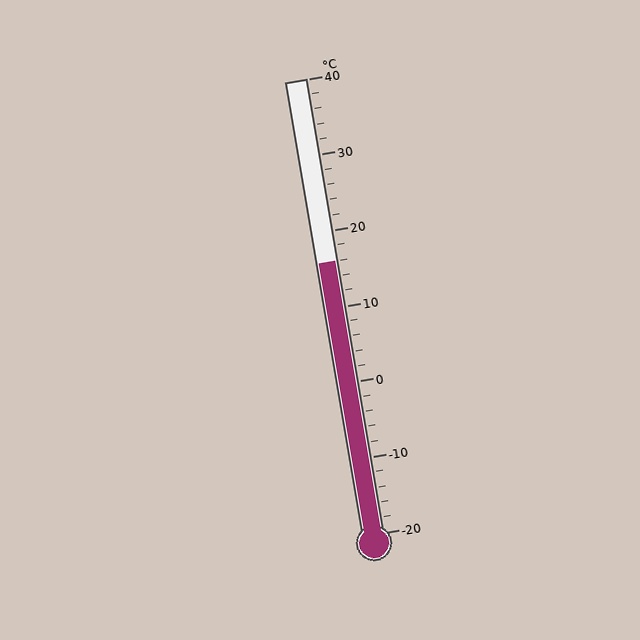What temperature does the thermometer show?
The thermometer shows approximately 16°C.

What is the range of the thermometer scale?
The thermometer scale ranges from -20°C to 40°C.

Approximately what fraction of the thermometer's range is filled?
The thermometer is filled to approximately 60% of its range.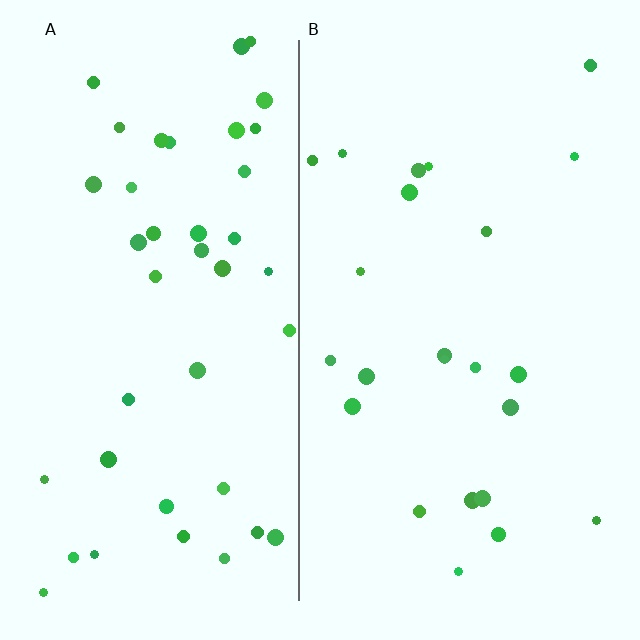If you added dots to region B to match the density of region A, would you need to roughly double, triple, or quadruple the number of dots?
Approximately double.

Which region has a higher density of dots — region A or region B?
A (the left).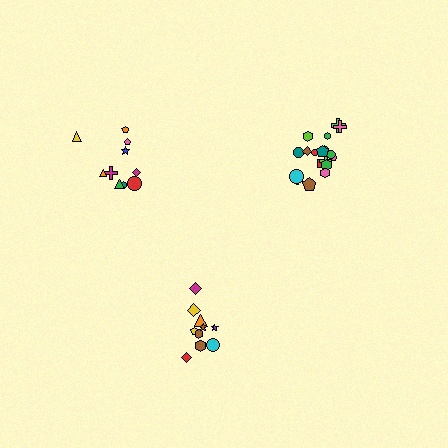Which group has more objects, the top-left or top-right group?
The top-right group.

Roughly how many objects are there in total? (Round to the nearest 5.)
Roughly 40 objects in total.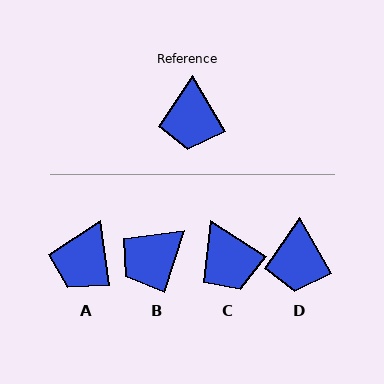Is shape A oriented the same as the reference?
No, it is off by about 23 degrees.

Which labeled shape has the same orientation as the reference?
D.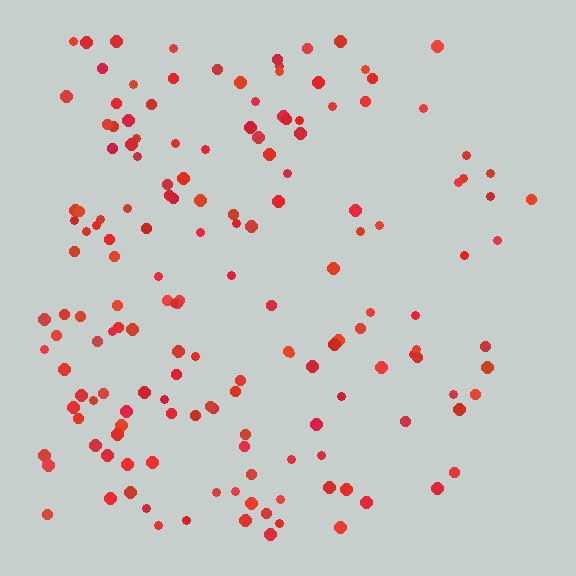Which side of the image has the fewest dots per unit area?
The right.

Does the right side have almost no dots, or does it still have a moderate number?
Still a moderate number, just noticeably fewer than the left.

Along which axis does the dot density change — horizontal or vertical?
Horizontal.